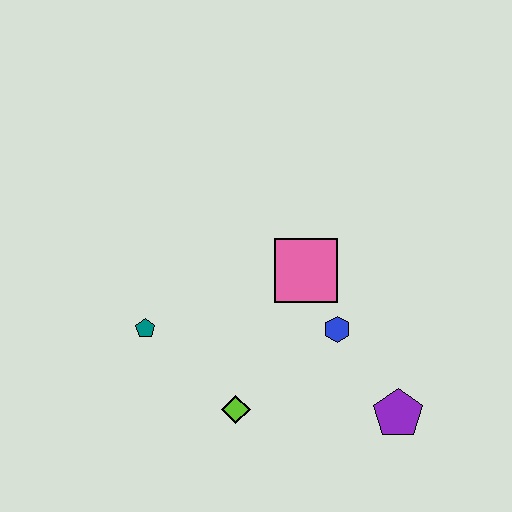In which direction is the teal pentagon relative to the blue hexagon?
The teal pentagon is to the left of the blue hexagon.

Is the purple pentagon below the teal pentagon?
Yes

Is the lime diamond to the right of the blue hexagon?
No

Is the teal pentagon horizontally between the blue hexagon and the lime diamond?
No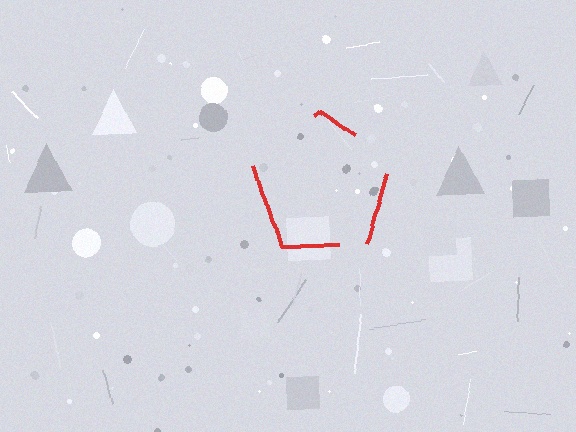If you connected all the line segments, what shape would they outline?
They would outline a pentagon.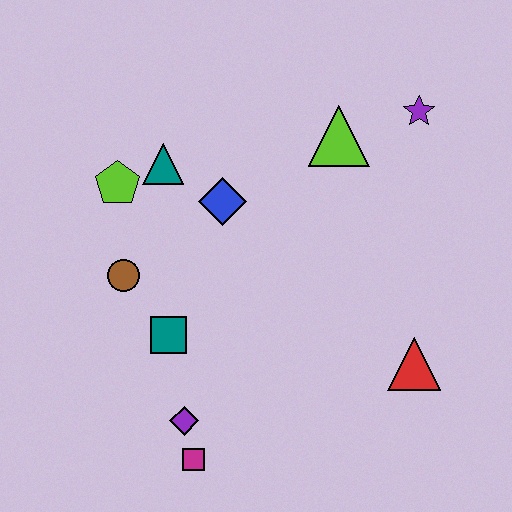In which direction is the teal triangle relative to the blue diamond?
The teal triangle is to the left of the blue diamond.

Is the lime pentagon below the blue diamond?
No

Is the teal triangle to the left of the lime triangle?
Yes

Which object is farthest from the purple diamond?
The purple star is farthest from the purple diamond.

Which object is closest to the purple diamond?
The magenta square is closest to the purple diamond.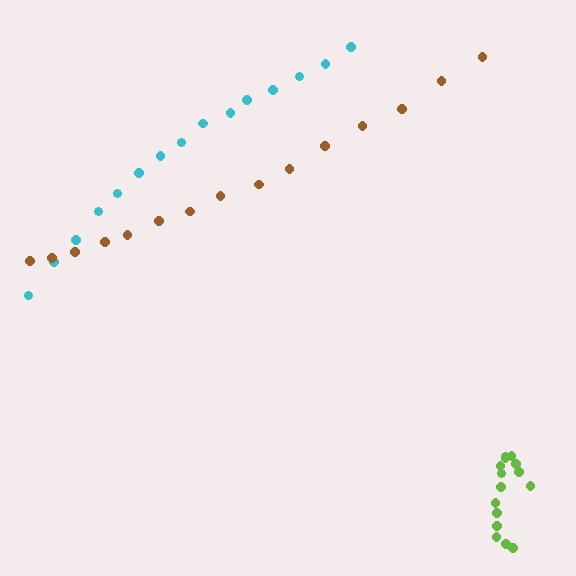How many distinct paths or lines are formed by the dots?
There are 3 distinct paths.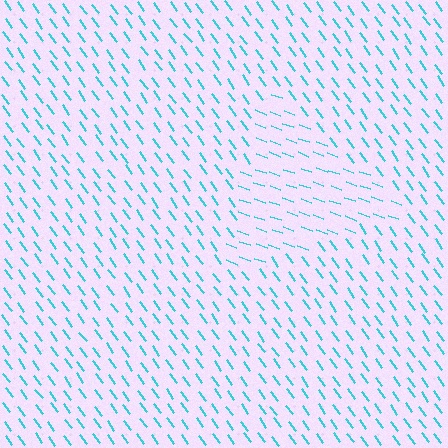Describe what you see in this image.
The image is filled with small cyan line segments. A triangle region in the image has lines oriented differently from the surrounding lines, creating a visible texture boundary.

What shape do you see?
I see a triangle.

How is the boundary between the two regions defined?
The boundary is defined purely by a change in line orientation (approximately 34 degrees difference). All lines are the same color and thickness.